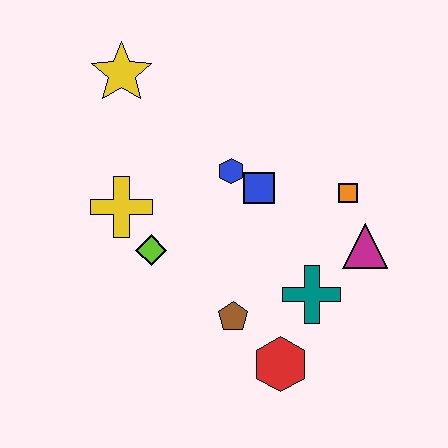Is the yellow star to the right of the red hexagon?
No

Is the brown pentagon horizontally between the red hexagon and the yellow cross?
Yes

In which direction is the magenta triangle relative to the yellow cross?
The magenta triangle is to the right of the yellow cross.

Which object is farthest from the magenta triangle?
The yellow star is farthest from the magenta triangle.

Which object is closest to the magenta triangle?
The orange square is closest to the magenta triangle.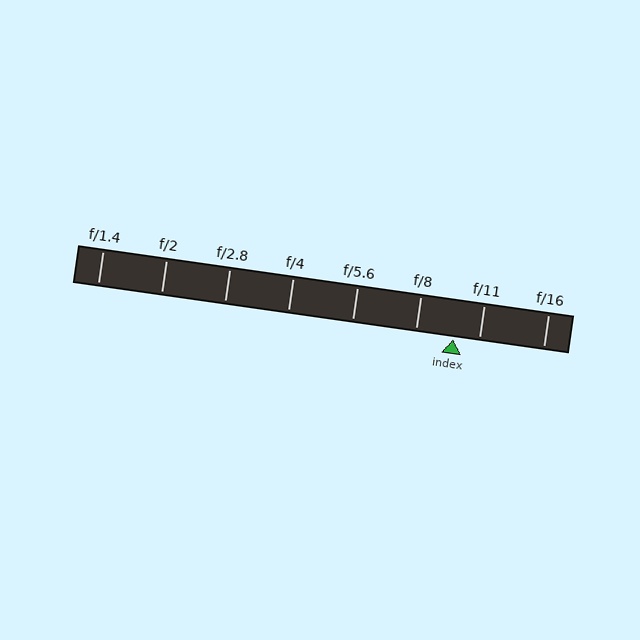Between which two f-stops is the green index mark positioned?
The index mark is between f/8 and f/11.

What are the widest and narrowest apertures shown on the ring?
The widest aperture shown is f/1.4 and the narrowest is f/16.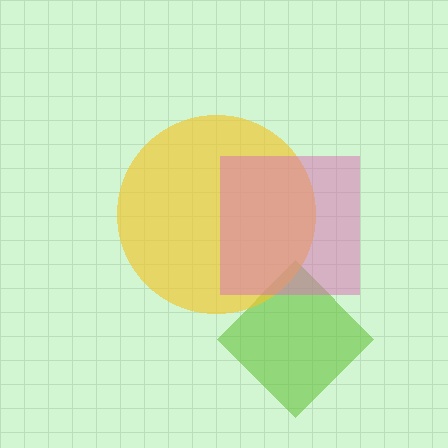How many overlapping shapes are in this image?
There are 3 overlapping shapes in the image.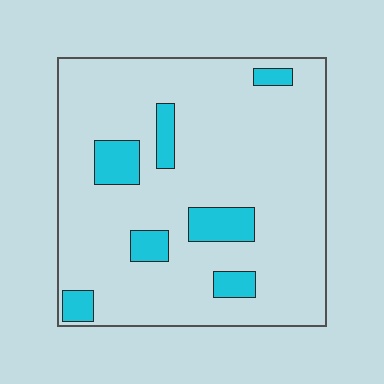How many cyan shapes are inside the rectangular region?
7.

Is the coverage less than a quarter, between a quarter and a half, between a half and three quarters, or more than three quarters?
Less than a quarter.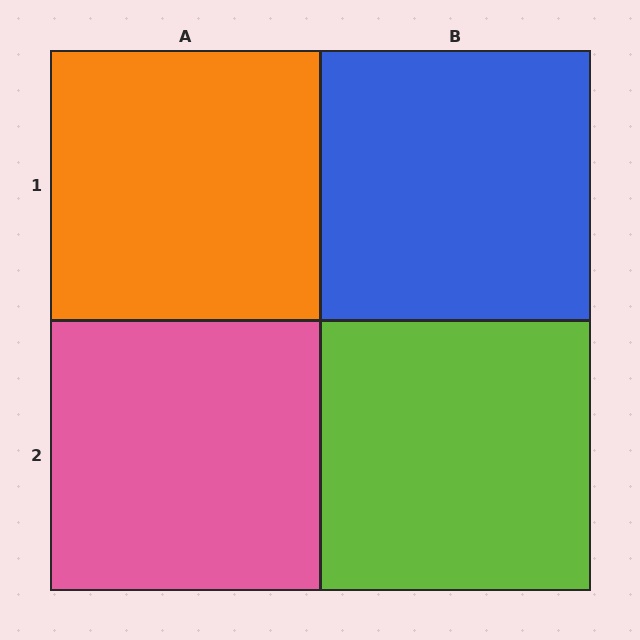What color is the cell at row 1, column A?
Orange.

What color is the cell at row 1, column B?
Blue.